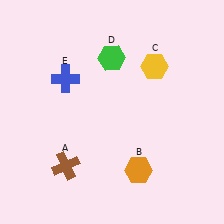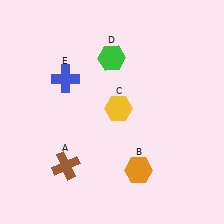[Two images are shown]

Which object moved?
The yellow hexagon (C) moved down.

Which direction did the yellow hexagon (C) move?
The yellow hexagon (C) moved down.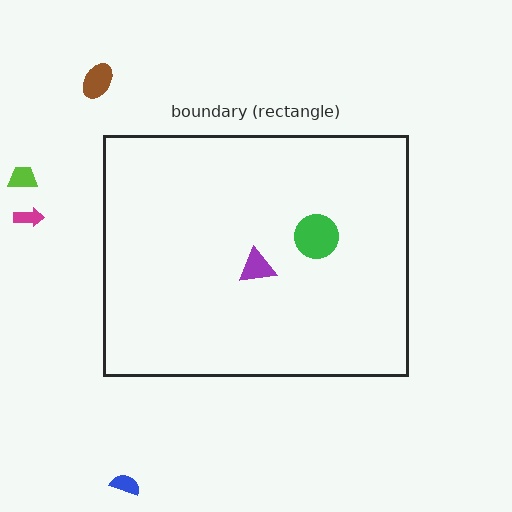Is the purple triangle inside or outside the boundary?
Inside.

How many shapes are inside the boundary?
2 inside, 4 outside.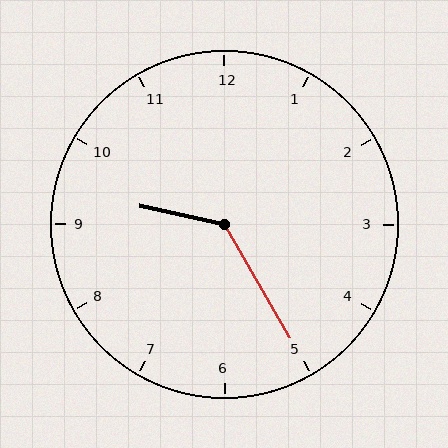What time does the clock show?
9:25.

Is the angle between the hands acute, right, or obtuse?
It is obtuse.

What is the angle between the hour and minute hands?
Approximately 132 degrees.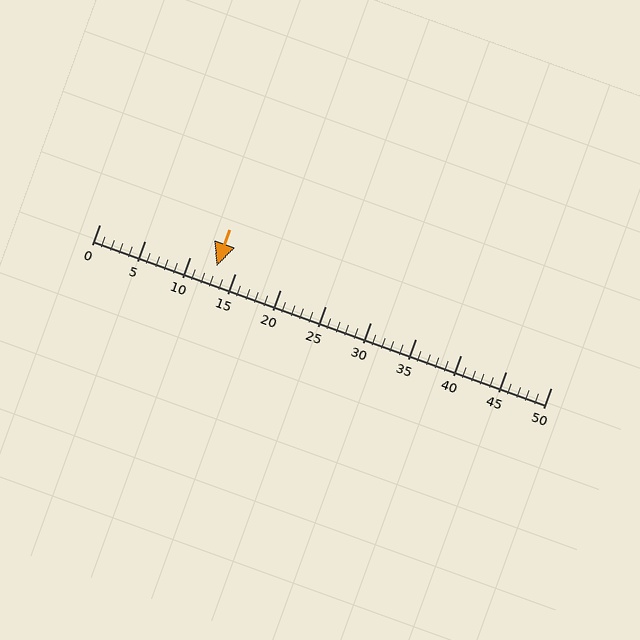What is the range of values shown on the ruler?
The ruler shows values from 0 to 50.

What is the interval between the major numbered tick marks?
The major tick marks are spaced 5 units apart.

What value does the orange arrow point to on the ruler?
The orange arrow points to approximately 13.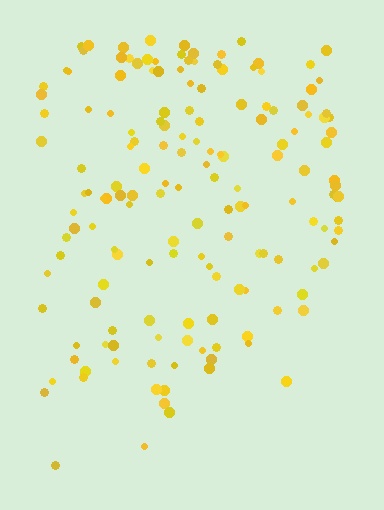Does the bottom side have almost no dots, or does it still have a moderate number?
Still a moderate number, just noticeably fewer than the top.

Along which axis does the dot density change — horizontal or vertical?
Vertical.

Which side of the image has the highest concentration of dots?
The top.